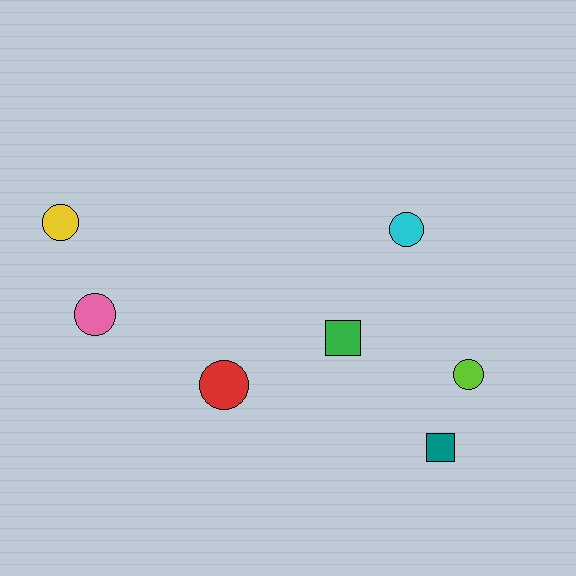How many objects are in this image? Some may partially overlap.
There are 7 objects.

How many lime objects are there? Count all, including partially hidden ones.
There is 1 lime object.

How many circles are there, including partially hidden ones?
There are 5 circles.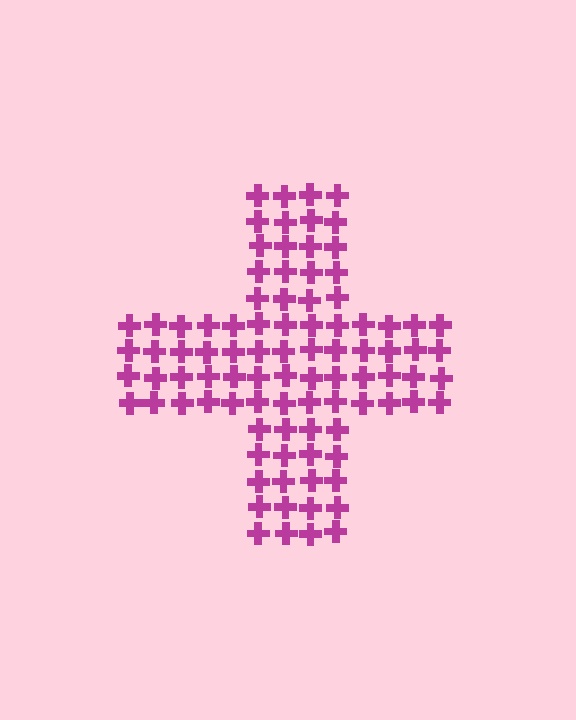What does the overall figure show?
The overall figure shows a cross.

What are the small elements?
The small elements are crosses.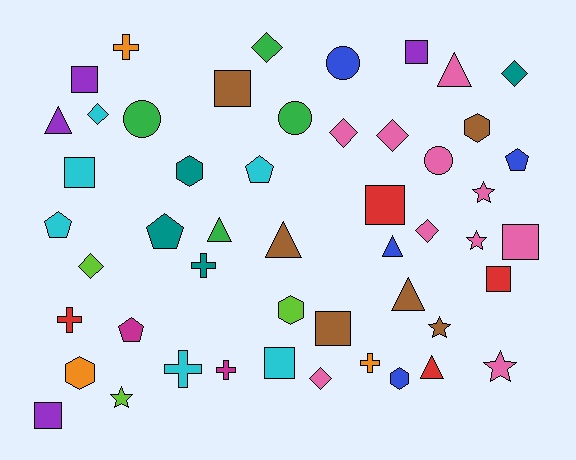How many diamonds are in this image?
There are 8 diamonds.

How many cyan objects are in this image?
There are 6 cyan objects.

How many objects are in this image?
There are 50 objects.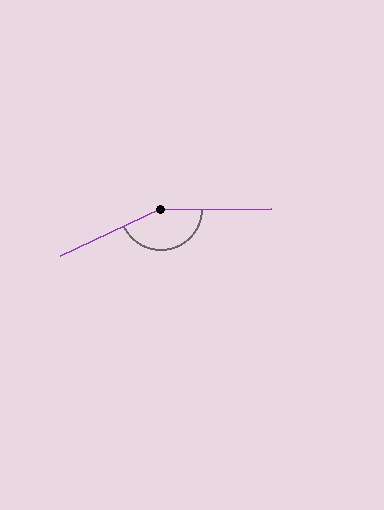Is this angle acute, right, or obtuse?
It is obtuse.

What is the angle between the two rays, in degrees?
Approximately 155 degrees.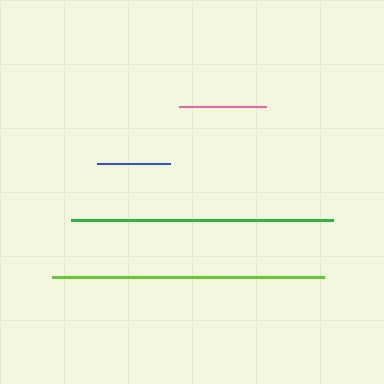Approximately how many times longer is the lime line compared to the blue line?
The lime line is approximately 3.8 times the length of the blue line.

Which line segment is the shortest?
The blue line is the shortest at approximately 72 pixels.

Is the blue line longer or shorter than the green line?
The green line is longer than the blue line.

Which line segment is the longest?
The lime line is the longest at approximately 273 pixels.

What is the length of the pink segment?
The pink segment is approximately 87 pixels long.